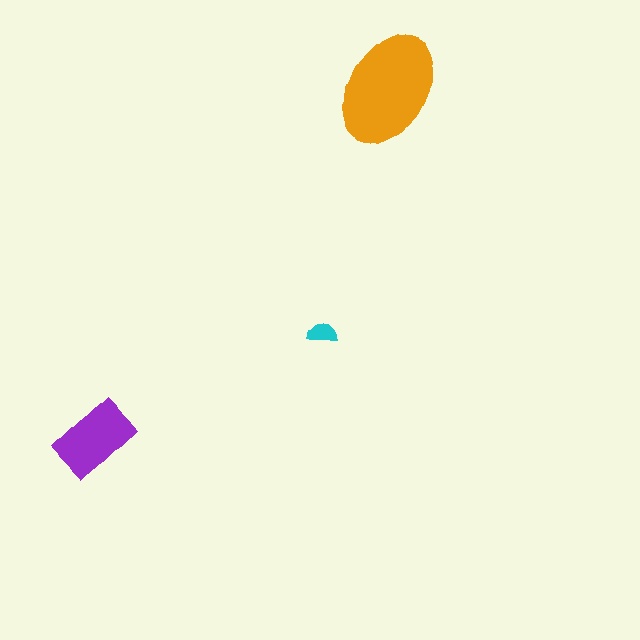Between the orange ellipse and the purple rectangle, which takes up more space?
The orange ellipse.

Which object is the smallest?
The cyan semicircle.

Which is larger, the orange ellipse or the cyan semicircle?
The orange ellipse.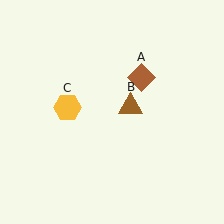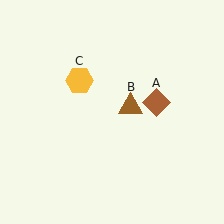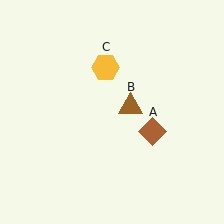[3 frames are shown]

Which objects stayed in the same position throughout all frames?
Brown triangle (object B) remained stationary.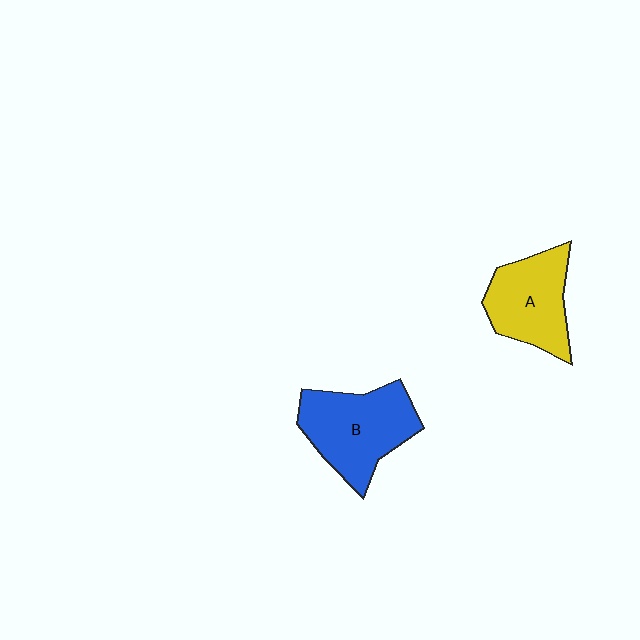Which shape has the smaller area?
Shape A (yellow).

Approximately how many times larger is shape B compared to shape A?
Approximately 1.2 times.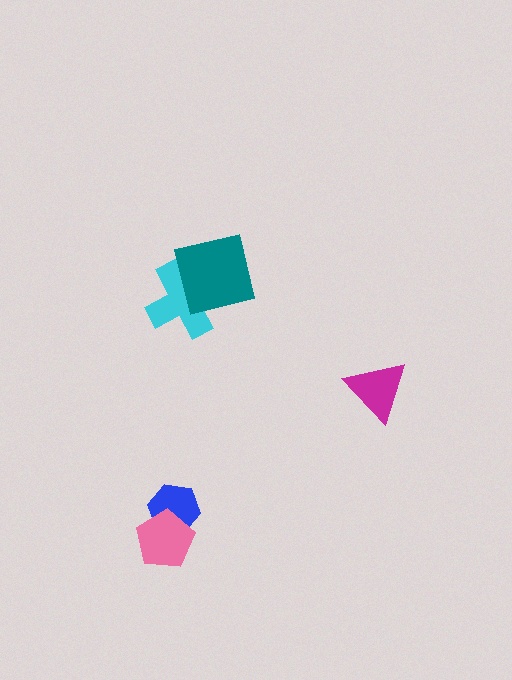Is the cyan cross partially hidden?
Yes, it is partially covered by another shape.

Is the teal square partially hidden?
No, no other shape covers it.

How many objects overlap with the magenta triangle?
0 objects overlap with the magenta triangle.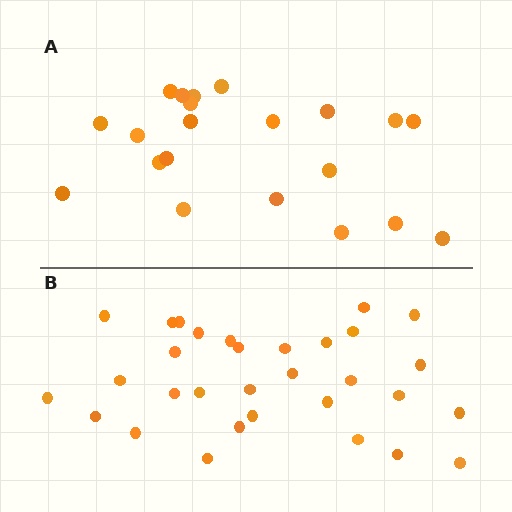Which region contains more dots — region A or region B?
Region B (the bottom region) has more dots.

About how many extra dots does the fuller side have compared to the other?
Region B has roughly 10 or so more dots than region A.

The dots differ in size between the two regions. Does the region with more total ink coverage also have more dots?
No. Region A has more total ink coverage because its dots are larger, but region B actually contains more individual dots. Total area can be misleading — the number of items is what matters here.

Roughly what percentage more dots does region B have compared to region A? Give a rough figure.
About 50% more.